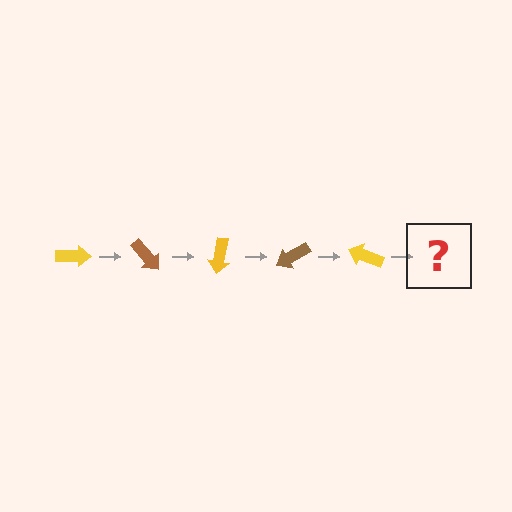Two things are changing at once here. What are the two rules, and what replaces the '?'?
The two rules are that it rotates 50 degrees each step and the color cycles through yellow and brown. The '?' should be a brown arrow, rotated 250 degrees from the start.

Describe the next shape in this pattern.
It should be a brown arrow, rotated 250 degrees from the start.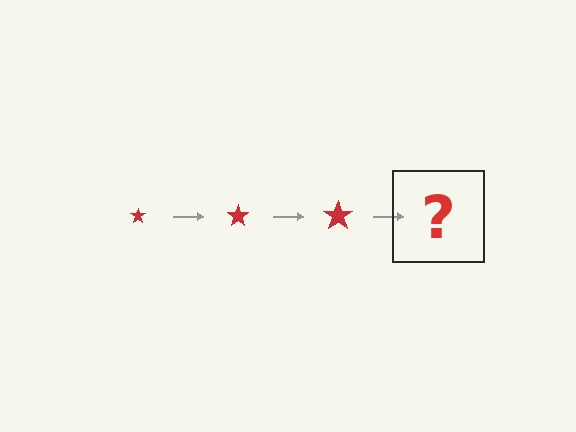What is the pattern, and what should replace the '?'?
The pattern is that the star gets progressively larger each step. The '?' should be a red star, larger than the previous one.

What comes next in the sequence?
The next element should be a red star, larger than the previous one.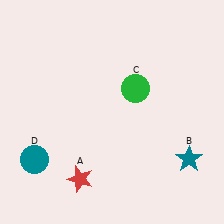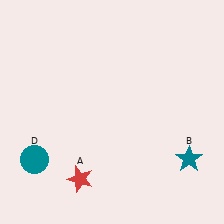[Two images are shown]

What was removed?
The green circle (C) was removed in Image 2.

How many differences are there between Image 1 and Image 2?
There is 1 difference between the two images.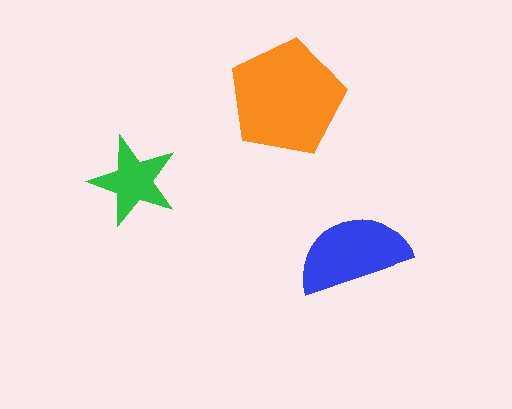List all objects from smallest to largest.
The green star, the blue semicircle, the orange pentagon.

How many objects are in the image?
There are 3 objects in the image.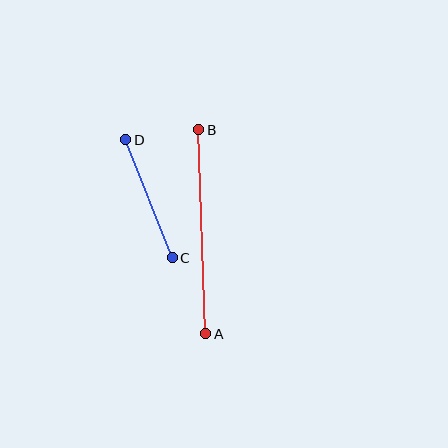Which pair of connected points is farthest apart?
Points A and B are farthest apart.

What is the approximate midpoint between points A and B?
The midpoint is at approximately (202, 232) pixels.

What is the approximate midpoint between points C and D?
The midpoint is at approximately (149, 199) pixels.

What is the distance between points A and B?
The distance is approximately 204 pixels.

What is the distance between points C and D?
The distance is approximately 127 pixels.